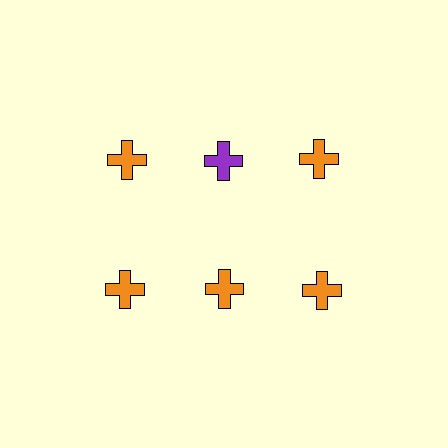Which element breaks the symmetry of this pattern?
The purple cross in the top row, second from left column breaks the symmetry. All other shapes are orange crosses.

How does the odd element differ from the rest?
It has a different color: purple instead of orange.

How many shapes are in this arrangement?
There are 6 shapes arranged in a grid pattern.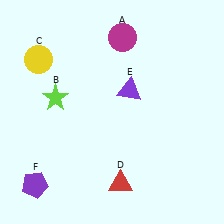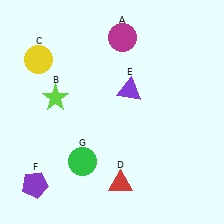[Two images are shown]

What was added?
A green circle (G) was added in Image 2.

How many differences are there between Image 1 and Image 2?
There is 1 difference between the two images.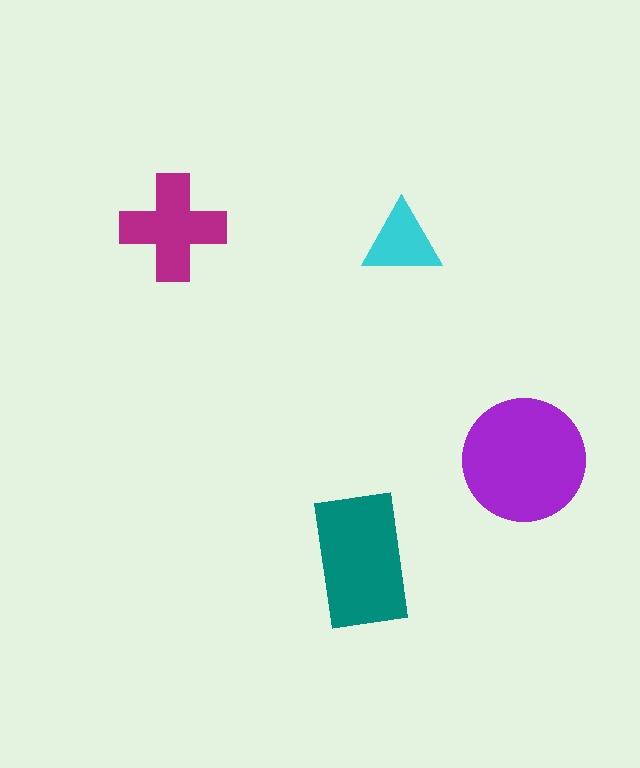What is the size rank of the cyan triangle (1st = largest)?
4th.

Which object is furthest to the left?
The magenta cross is leftmost.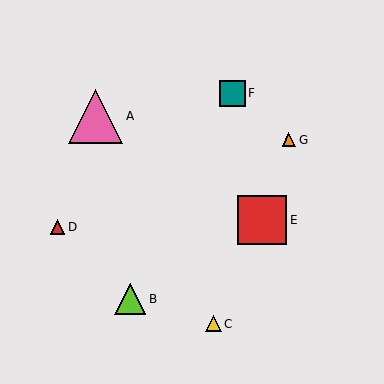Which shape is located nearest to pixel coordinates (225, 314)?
The yellow triangle (labeled C) at (213, 324) is nearest to that location.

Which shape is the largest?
The pink triangle (labeled A) is the largest.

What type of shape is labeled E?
Shape E is a red square.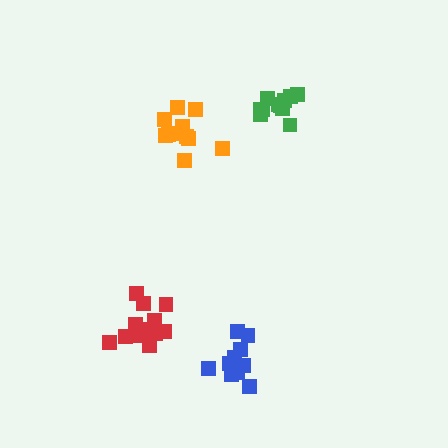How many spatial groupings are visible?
There are 4 spatial groupings.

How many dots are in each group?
Group 1: 10 dots, Group 2: 11 dots, Group 3: 11 dots, Group 4: 14 dots (46 total).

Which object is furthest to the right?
The green cluster is rightmost.